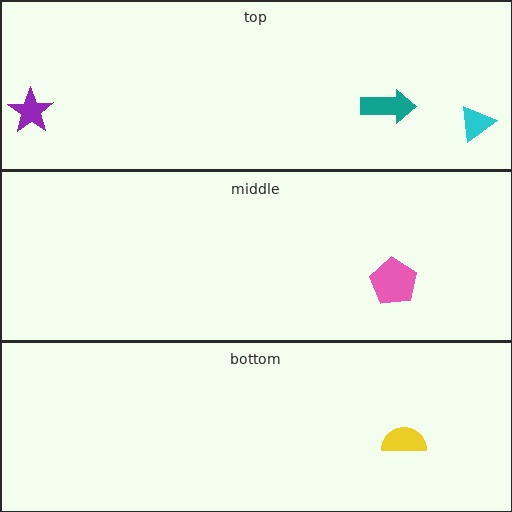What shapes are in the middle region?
The pink pentagon.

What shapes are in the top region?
The purple star, the cyan triangle, the teal arrow.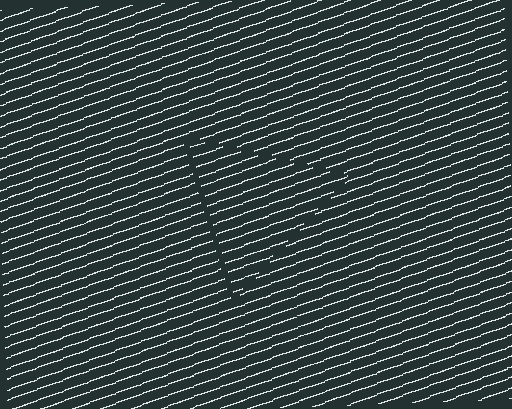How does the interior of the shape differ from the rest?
The interior of the shape contains the same grating, shifted by half a period — the contour is defined by the phase discontinuity where line-ends from the inner and outer gratings abut.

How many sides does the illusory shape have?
3 sides — the line-ends trace a triangle.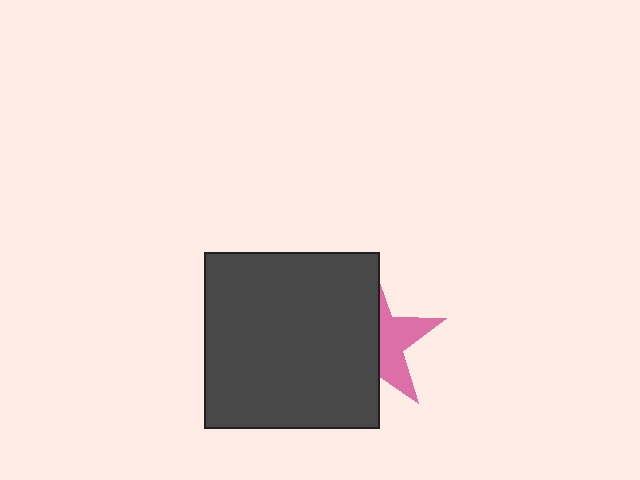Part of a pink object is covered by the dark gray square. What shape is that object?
It is a star.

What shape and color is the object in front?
The object in front is a dark gray square.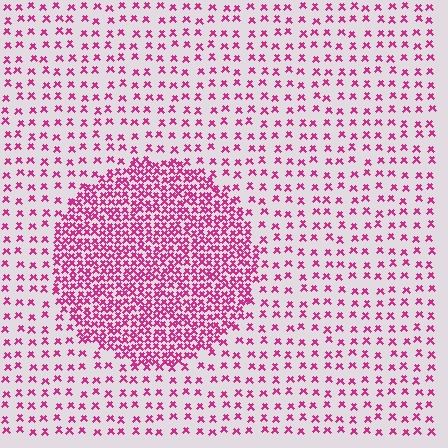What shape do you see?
I see a circle.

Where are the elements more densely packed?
The elements are more densely packed inside the circle boundary.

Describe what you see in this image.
The image contains small magenta elements arranged at two different densities. A circle-shaped region is visible where the elements are more densely packed than the surrounding area.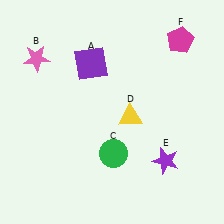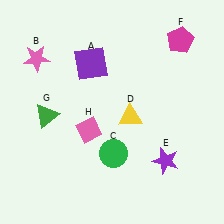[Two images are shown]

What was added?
A green triangle (G), a pink diamond (H) were added in Image 2.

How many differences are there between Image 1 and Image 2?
There are 2 differences between the two images.